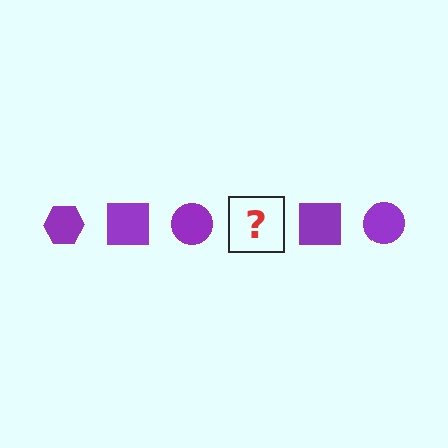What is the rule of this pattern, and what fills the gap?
The rule is that the pattern cycles through hexagon, square, circle shapes in purple. The gap should be filled with a purple hexagon.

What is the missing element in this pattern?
The missing element is a purple hexagon.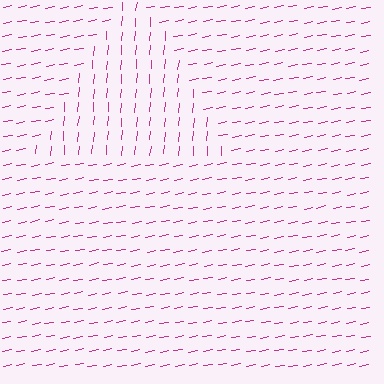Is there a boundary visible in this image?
Yes, there is a texture boundary formed by a change in line orientation.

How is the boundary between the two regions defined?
The boundary is defined purely by a change in line orientation (approximately 74 degrees difference). All lines are the same color and thickness.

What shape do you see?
I see a triangle.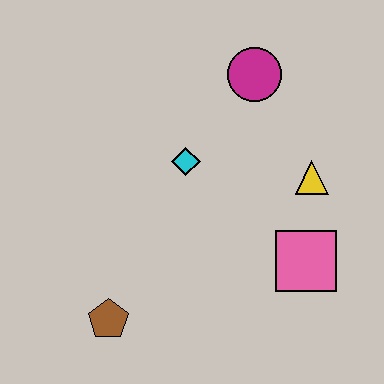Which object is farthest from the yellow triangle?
The brown pentagon is farthest from the yellow triangle.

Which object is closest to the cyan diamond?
The magenta circle is closest to the cyan diamond.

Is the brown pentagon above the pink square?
No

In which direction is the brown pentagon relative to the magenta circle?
The brown pentagon is below the magenta circle.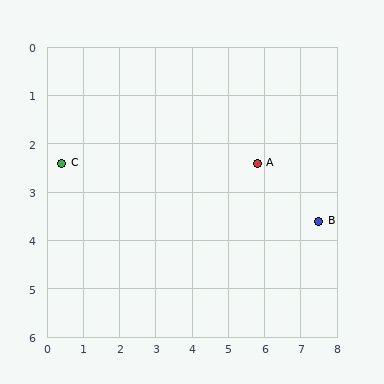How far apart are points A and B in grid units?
Points A and B are about 2.1 grid units apart.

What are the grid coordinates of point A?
Point A is at approximately (5.8, 2.4).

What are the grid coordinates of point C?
Point C is at approximately (0.4, 2.4).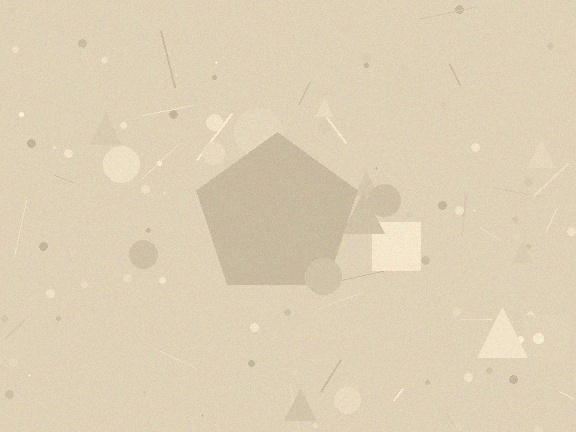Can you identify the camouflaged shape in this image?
The camouflaged shape is a pentagon.